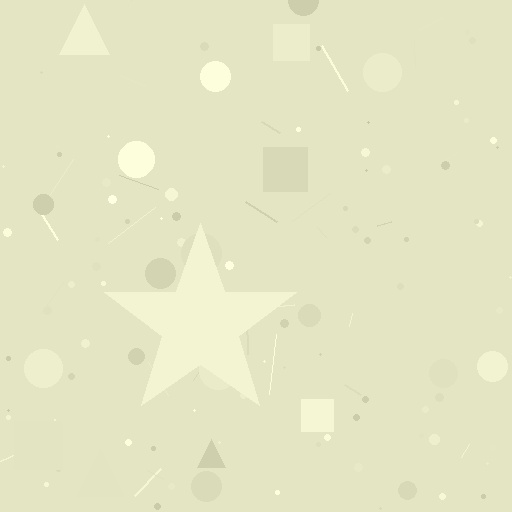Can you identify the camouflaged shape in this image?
The camouflaged shape is a star.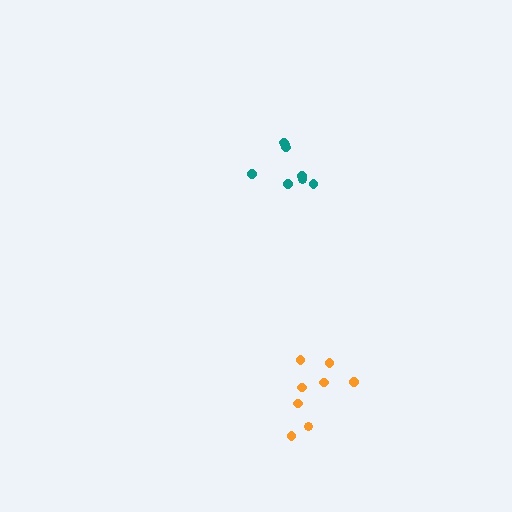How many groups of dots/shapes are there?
There are 2 groups.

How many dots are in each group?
Group 1: 8 dots, Group 2: 8 dots (16 total).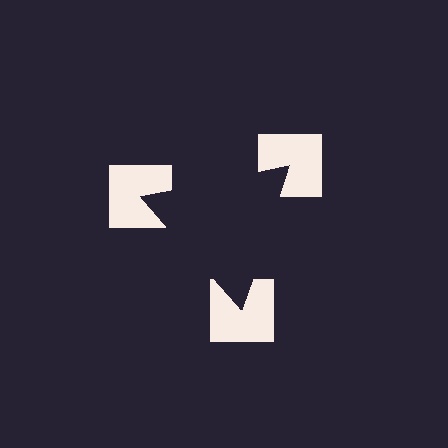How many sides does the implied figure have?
3 sides.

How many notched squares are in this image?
There are 3 — one at each vertex of the illusory triangle.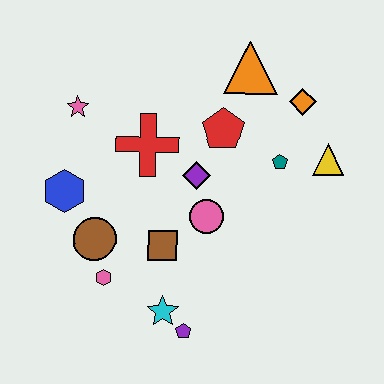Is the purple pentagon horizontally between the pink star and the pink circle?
Yes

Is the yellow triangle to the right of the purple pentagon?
Yes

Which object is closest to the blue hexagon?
The brown circle is closest to the blue hexagon.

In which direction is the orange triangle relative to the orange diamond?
The orange triangle is to the left of the orange diamond.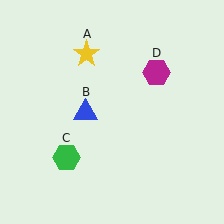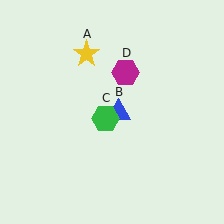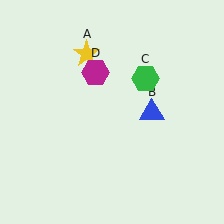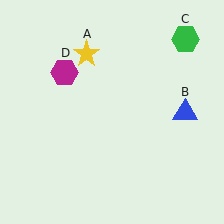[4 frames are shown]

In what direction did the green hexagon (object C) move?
The green hexagon (object C) moved up and to the right.